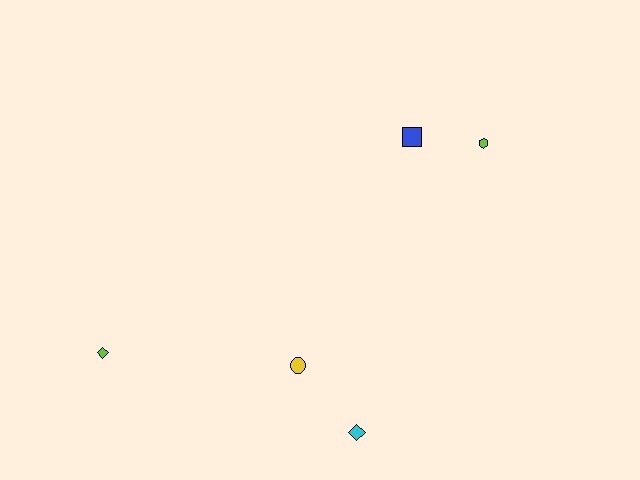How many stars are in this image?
There are no stars.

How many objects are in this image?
There are 5 objects.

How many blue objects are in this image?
There is 1 blue object.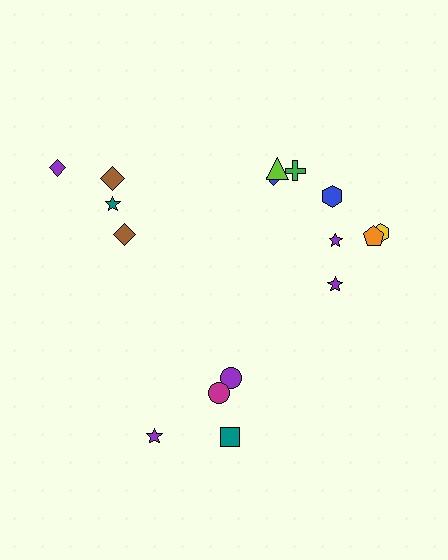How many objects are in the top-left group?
There are 4 objects.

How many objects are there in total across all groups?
There are 16 objects.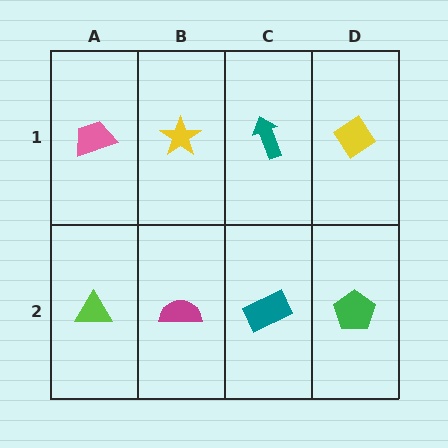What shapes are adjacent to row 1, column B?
A magenta semicircle (row 2, column B), a pink trapezoid (row 1, column A), a teal arrow (row 1, column C).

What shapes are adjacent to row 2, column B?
A yellow star (row 1, column B), a lime triangle (row 2, column A), a teal rectangle (row 2, column C).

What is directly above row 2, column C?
A teal arrow.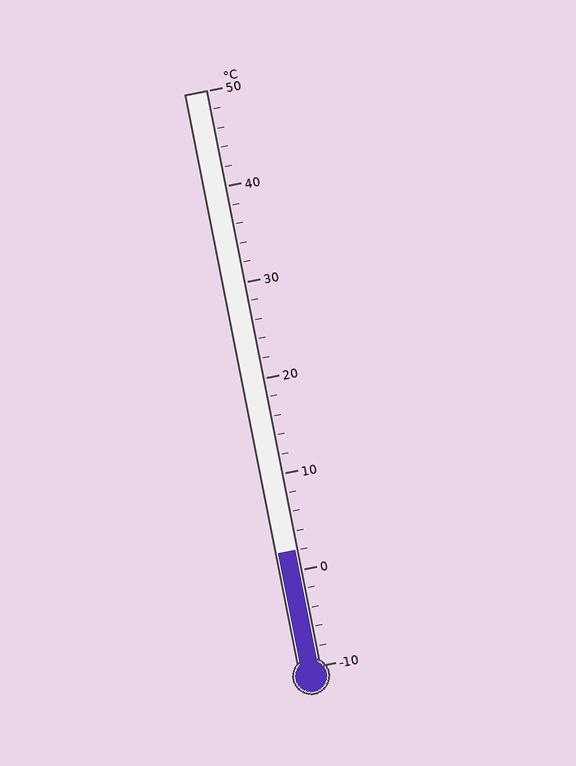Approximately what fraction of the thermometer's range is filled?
The thermometer is filled to approximately 20% of its range.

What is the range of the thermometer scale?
The thermometer scale ranges from -10°C to 50°C.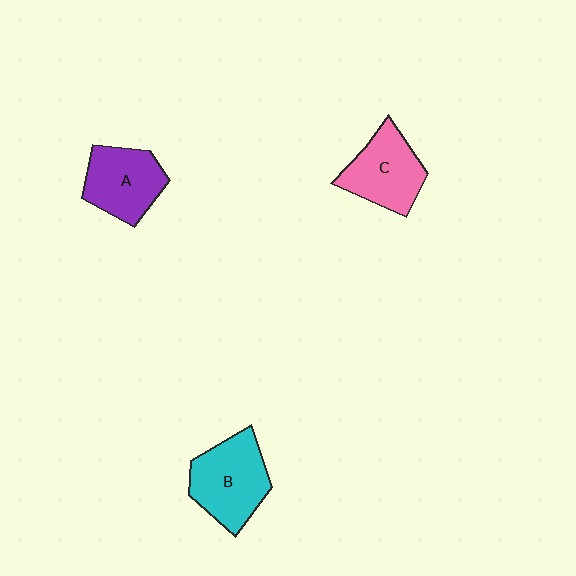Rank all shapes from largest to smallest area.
From largest to smallest: B (cyan), C (pink), A (purple).